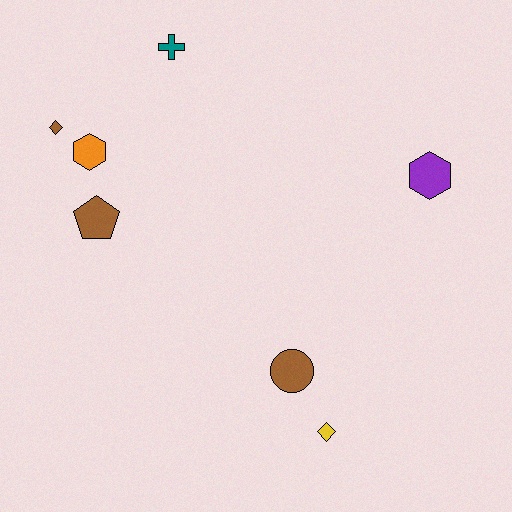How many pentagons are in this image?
There is 1 pentagon.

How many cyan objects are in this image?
There are no cyan objects.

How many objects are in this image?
There are 7 objects.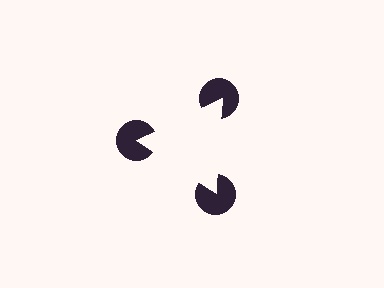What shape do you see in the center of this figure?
An illusory triangle — its edges are inferred from the aligned wedge cuts in the pac-man discs, not physically drawn.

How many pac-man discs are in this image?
There are 3 — one at each vertex of the illusory triangle.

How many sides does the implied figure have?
3 sides.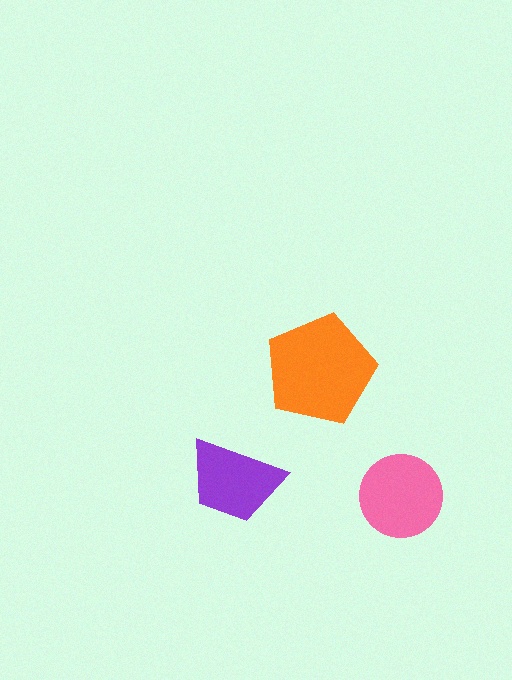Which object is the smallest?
The purple trapezoid.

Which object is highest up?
The orange pentagon is topmost.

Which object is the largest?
The orange pentagon.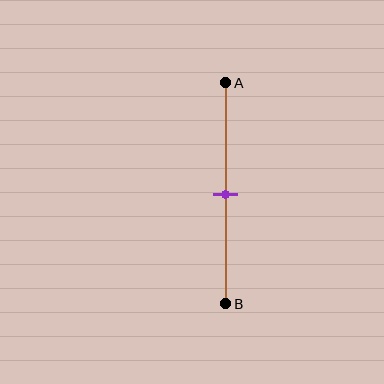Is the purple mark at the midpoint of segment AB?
Yes, the mark is approximately at the midpoint.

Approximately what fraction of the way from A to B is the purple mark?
The purple mark is approximately 50% of the way from A to B.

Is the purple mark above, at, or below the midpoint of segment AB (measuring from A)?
The purple mark is approximately at the midpoint of segment AB.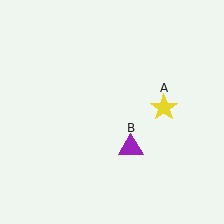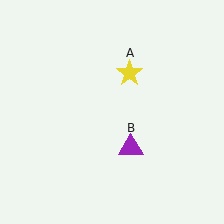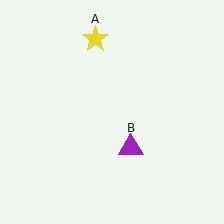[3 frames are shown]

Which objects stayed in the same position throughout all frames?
Purple triangle (object B) remained stationary.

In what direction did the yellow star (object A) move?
The yellow star (object A) moved up and to the left.